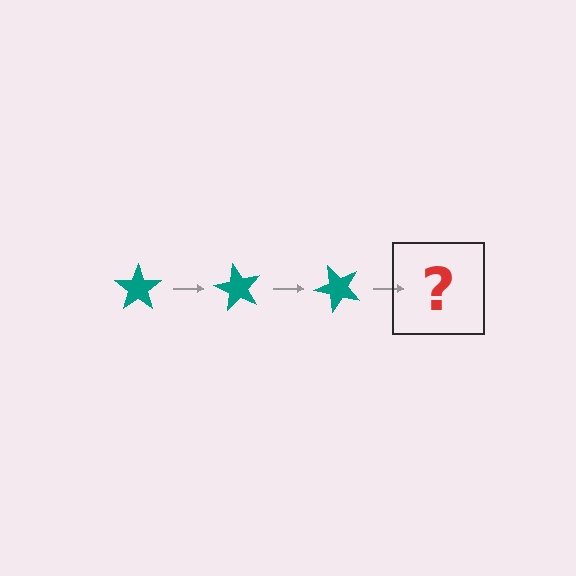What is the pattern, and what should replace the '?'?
The pattern is that the star rotates 60 degrees each step. The '?' should be a teal star rotated 180 degrees.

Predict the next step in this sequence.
The next step is a teal star rotated 180 degrees.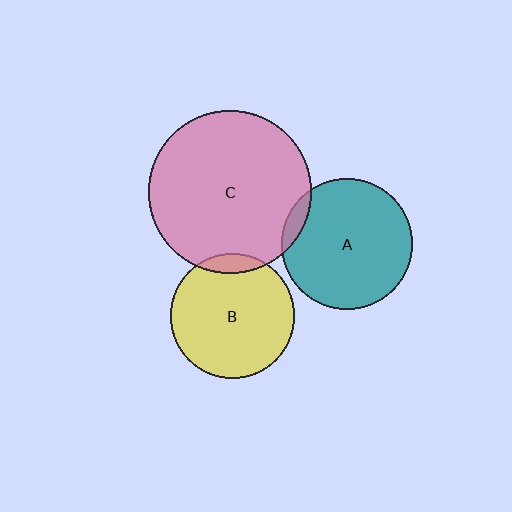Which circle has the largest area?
Circle C (pink).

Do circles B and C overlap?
Yes.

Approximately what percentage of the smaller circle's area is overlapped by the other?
Approximately 10%.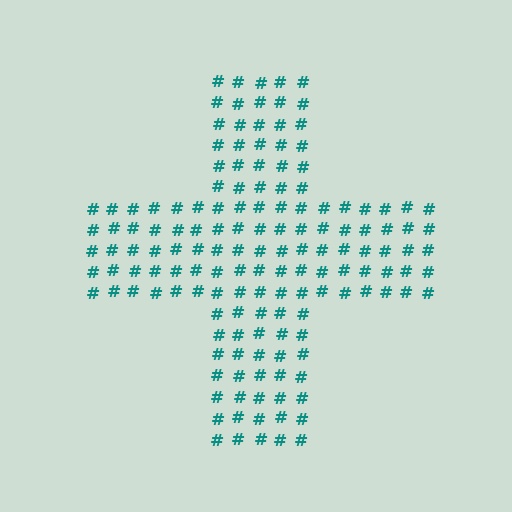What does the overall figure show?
The overall figure shows a cross.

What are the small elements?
The small elements are hash symbols.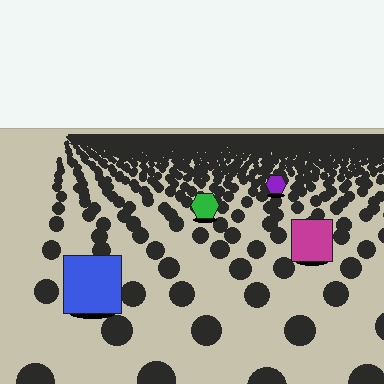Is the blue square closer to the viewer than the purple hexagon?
Yes. The blue square is closer — you can tell from the texture gradient: the ground texture is coarser near it.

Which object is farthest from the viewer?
The purple hexagon is farthest from the viewer. It appears smaller and the ground texture around it is denser.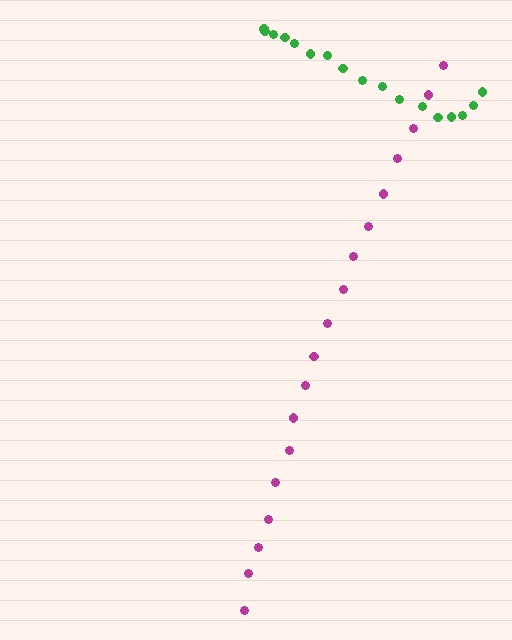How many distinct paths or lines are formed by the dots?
There are 2 distinct paths.